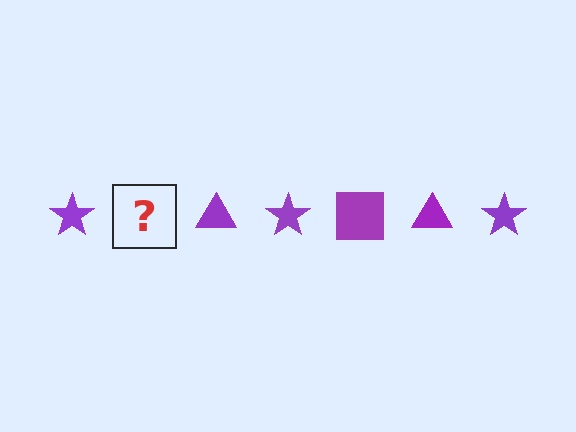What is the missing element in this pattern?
The missing element is a purple square.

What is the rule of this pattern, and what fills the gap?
The rule is that the pattern cycles through star, square, triangle shapes in purple. The gap should be filled with a purple square.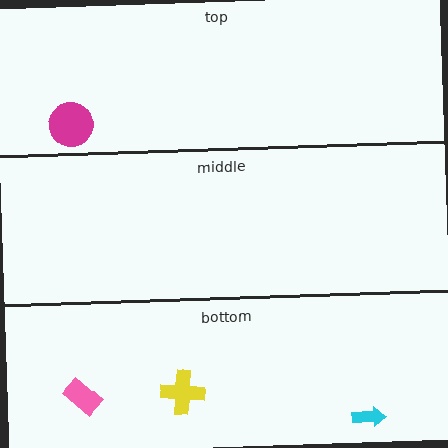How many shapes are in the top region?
1.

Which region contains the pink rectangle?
The bottom region.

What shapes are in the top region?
The magenta circle.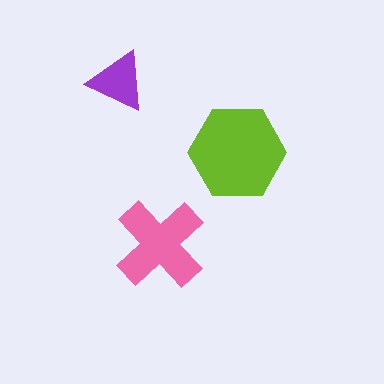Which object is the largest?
The lime hexagon.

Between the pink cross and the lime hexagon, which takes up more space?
The lime hexagon.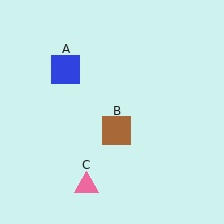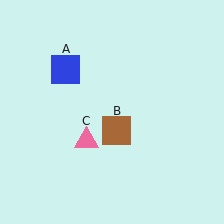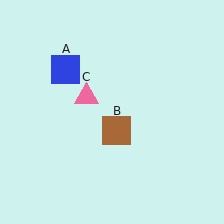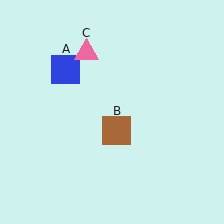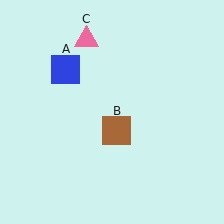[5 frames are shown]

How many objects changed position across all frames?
1 object changed position: pink triangle (object C).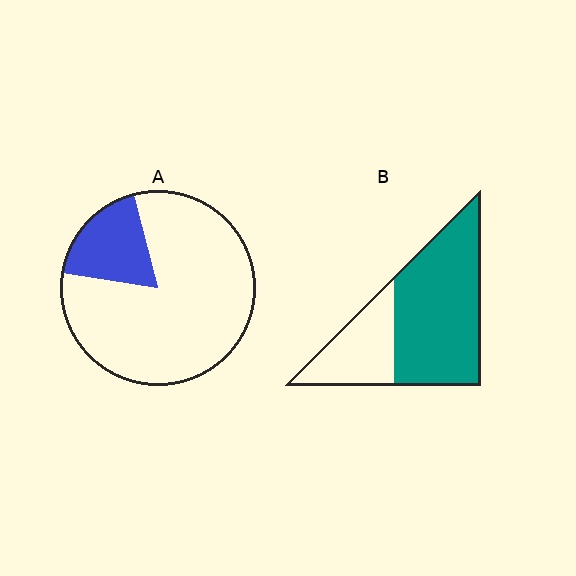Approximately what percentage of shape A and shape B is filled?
A is approximately 20% and B is approximately 70%.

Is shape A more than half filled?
No.